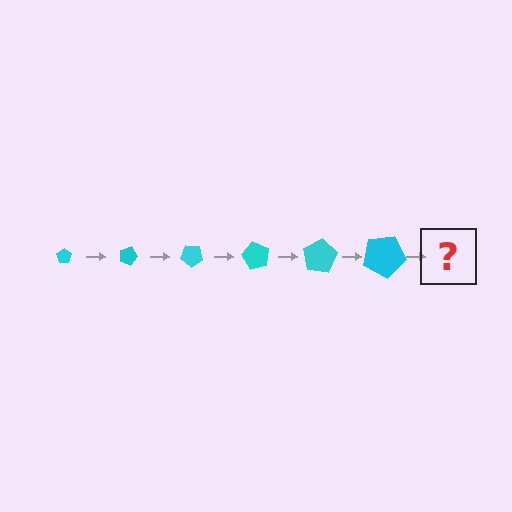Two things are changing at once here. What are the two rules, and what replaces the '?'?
The two rules are that the pentagon grows larger each step and it rotates 20 degrees each step. The '?' should be a pentagon, larger than the previous one and rotated 120 degrees from the start.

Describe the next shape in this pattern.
It should be a pentagon, larger than the previous one and rotated 120 degrees from the start.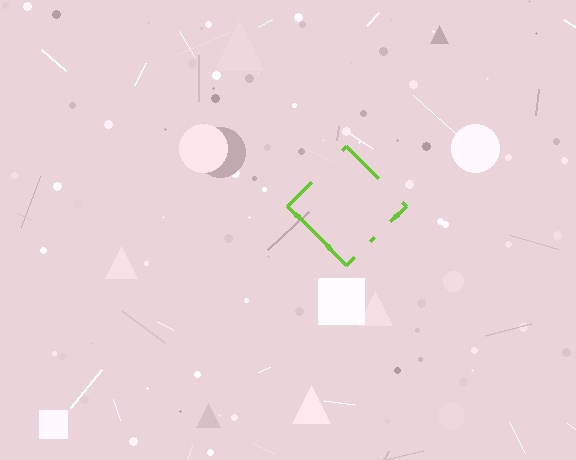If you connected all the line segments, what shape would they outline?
They would outline a diamond.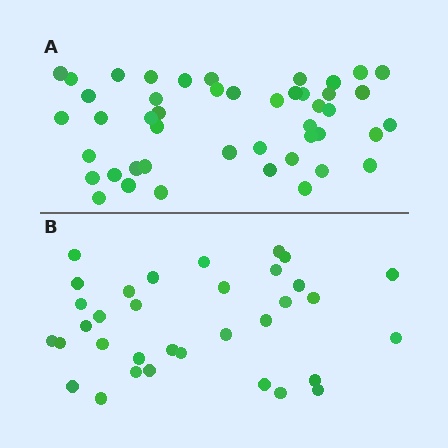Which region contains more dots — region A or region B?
Region A (the top region) has more dots.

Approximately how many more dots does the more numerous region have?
Region A has roughly 12 or so more dots than region B.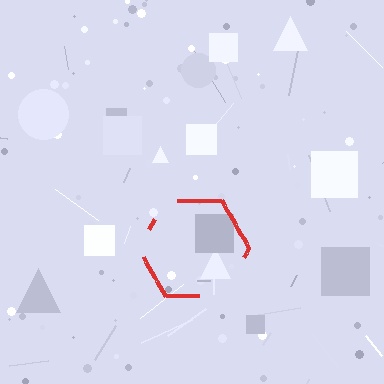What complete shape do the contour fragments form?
The contour fragments form a hexagon.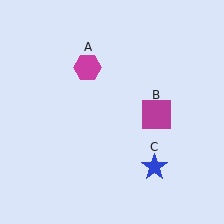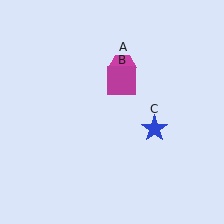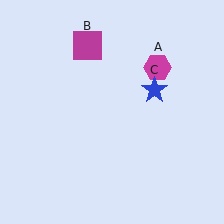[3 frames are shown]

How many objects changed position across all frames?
3 objects changed position: magenta hexagon (object A), magenta square (object B), blue star (object C).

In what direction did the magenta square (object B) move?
The magenta square (object B) moved up and to the left.